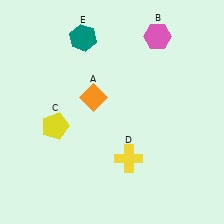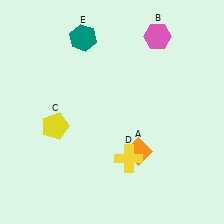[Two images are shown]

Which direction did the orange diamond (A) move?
The orange diamond (A) moved down.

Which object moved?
The orange diamond (A) moved down.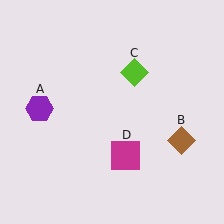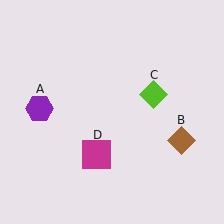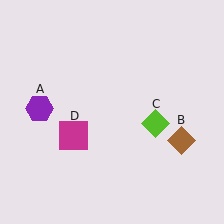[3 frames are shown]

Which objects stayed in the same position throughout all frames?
Purple hexagon (object A) and brown diamond (object B) remained stationary.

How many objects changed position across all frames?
2 objects changed position: lime diamond (object C), magenta square (object D).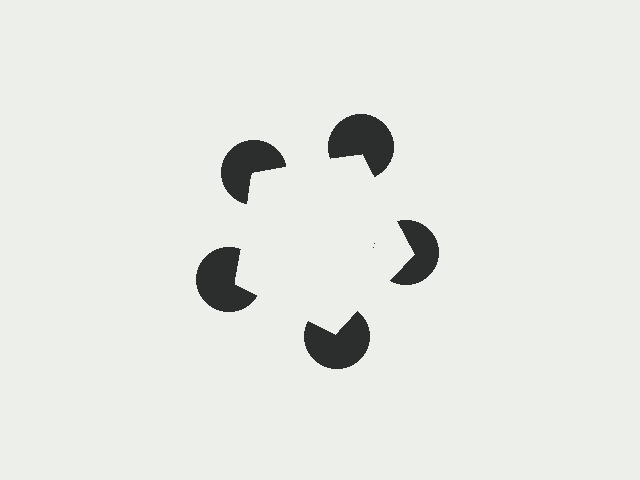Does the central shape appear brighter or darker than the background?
It typically appears slightly brighter than the background, even though no actual brightness change is drawn.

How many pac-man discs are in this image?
There are 5 — one at each vertex of the illusory pentagon.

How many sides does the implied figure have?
5 sides.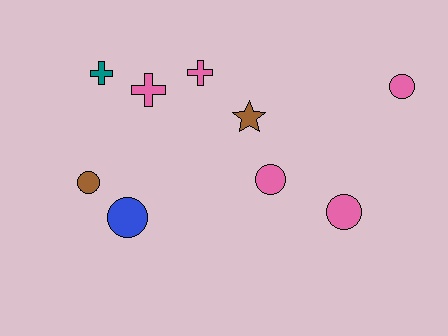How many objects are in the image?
There are 9 objects.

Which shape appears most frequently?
Circle, with 5 objects.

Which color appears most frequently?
Pink, with 5 objects.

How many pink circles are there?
There are 3 pink circles.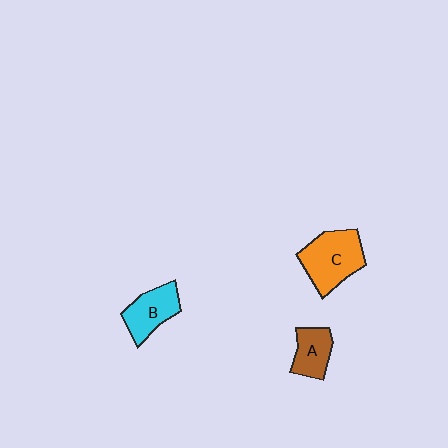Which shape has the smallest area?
Shape A (brown).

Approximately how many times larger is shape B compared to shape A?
Approximately 1.2 times.